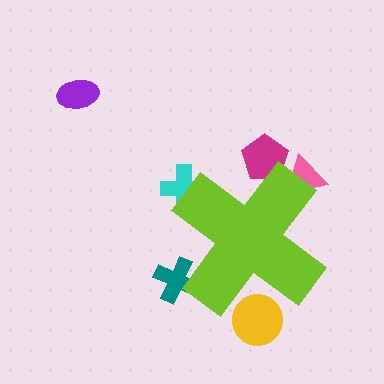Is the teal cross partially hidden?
Yes, the teal cross is partially hidden behind the lime cross.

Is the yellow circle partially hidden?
Yes, the yellow circle is partially hidden behind the lime cross.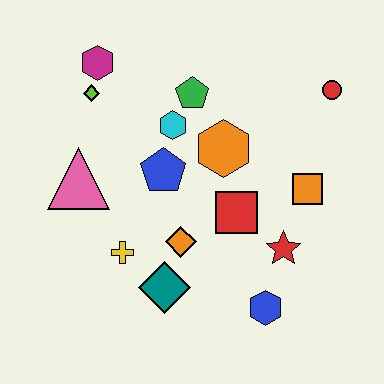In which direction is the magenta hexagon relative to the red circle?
The magenta hexagon is to the left of the red circle.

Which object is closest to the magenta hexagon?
The lime diamond is closest to the magenta hexagon.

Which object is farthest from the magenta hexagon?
The blue hexagon is farthest from the magenta hexagon.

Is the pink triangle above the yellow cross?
Yes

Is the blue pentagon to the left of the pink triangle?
No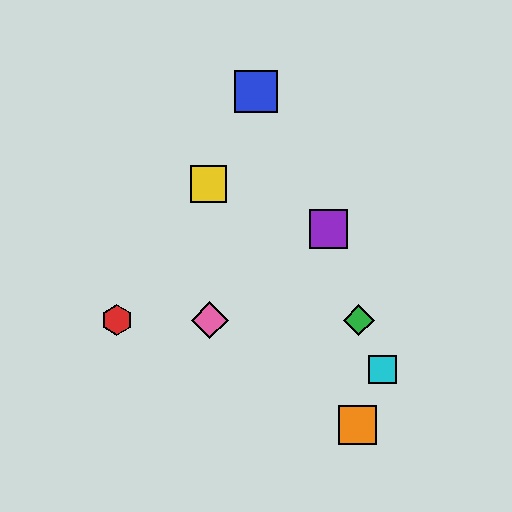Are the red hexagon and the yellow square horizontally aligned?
No, the red hexagon is at y≈320 and the yellow square is at y≈184.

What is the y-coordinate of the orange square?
The orange square is at y≈425.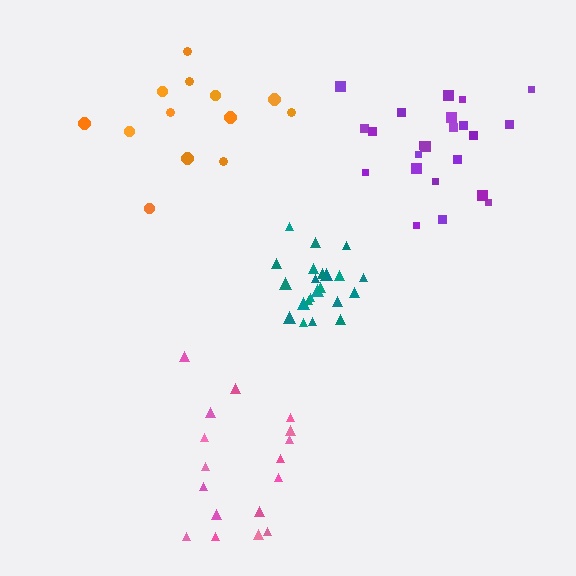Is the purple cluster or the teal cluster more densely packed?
Teal.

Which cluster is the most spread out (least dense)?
Orange.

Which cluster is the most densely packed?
Teal.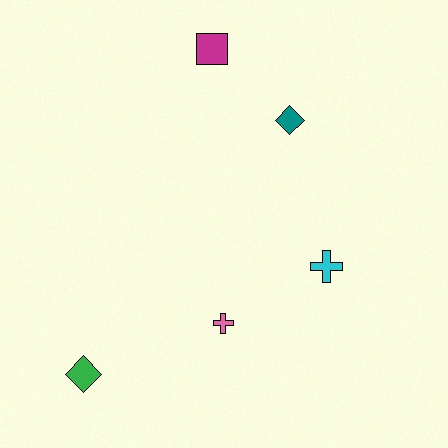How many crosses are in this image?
There are 2 crosses.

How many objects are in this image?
There are 5 objects.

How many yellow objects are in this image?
There are no yellow objects.